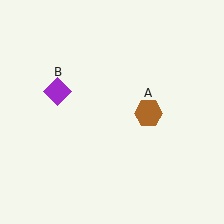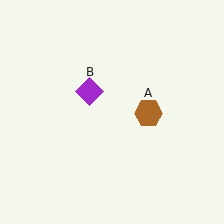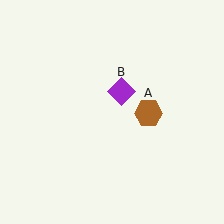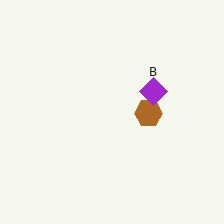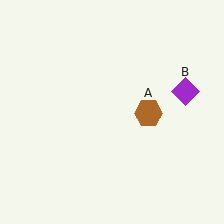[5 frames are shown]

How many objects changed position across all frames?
1 object changed position: purple diamond (object B).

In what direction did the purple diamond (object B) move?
The purple diamond (object B) moved right.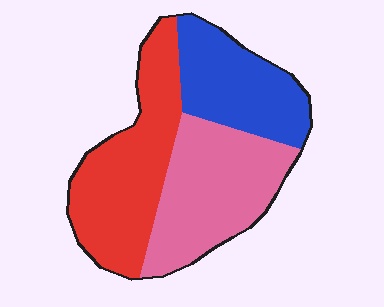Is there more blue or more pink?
Pink.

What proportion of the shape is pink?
Pink takes up about three eighths (3/8) of the shape.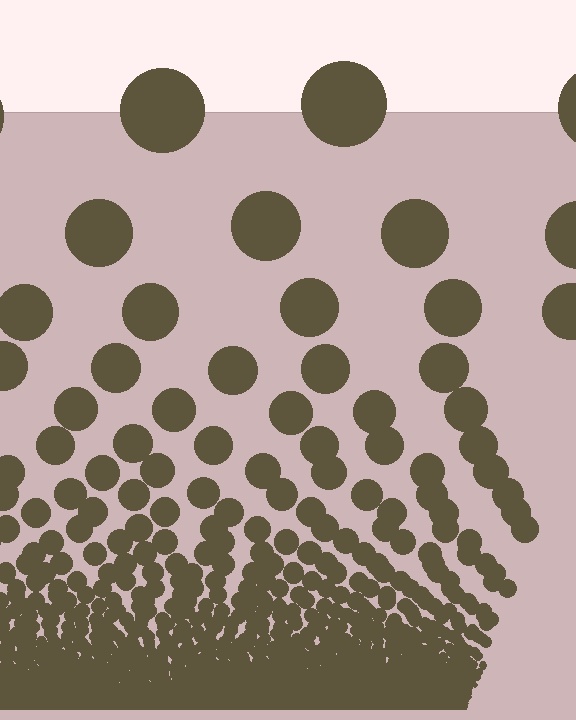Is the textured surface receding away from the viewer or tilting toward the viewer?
The surface appears to tilt toward the viewer. Texture elements get larger and sparser toward the top.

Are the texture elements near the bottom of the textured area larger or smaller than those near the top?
Smaller. The gradient is inverted — elements near the bottom are smaller and denser.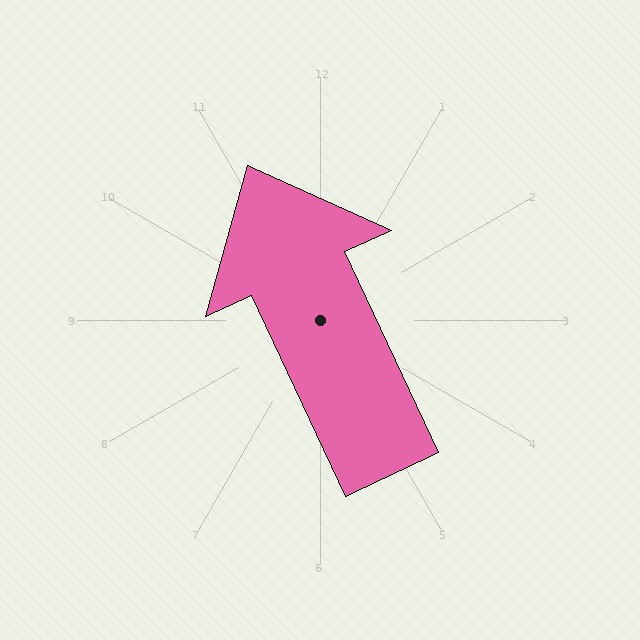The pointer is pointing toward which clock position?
Roughly 11 o'clock.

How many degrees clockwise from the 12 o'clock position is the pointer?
Approximately 335 degrees.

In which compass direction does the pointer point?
Northwest.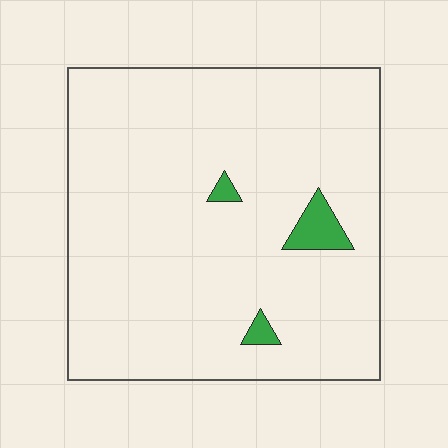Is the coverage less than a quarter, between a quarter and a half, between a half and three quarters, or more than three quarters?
Less than a quarter.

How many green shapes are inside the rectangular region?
3.